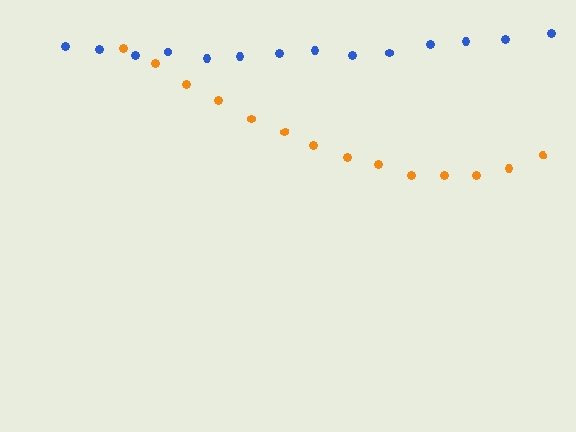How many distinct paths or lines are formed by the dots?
There are 2 distinct paths.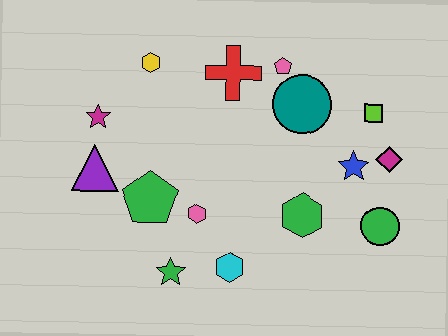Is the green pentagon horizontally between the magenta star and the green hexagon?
Yes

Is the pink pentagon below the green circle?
No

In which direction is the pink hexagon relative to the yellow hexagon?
The pink hexagon is below the yellow hexagon.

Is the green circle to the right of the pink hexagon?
Yes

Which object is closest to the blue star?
The magenta diamond is closest to the blue star.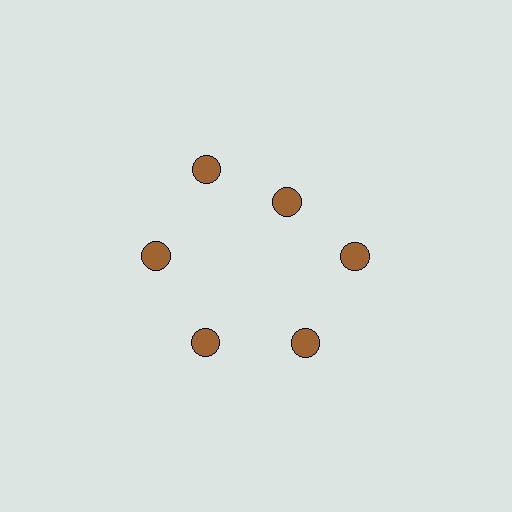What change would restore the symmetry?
The symmetry would be restored by moving it outward, back onto the ring so that all 6 circles sit at equal angles and equal distance from the center.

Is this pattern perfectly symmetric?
No. The 6 brown circles are arranged in a ring, but one element near the 1 o'clock position is pulled inward toward the center, breaking the 6-fold rotational symmetry.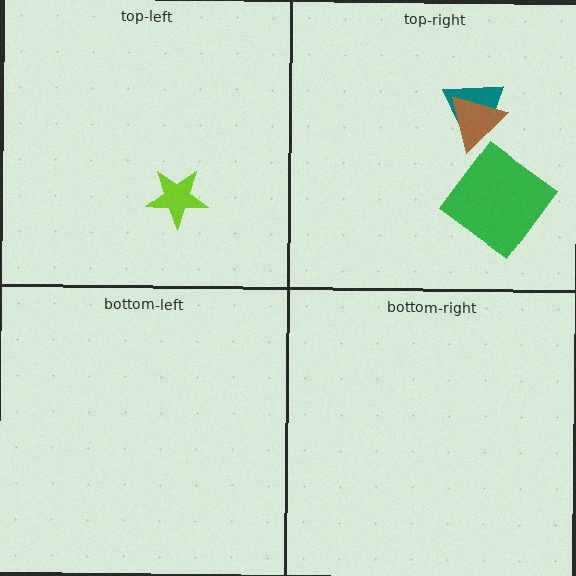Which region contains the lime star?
The top-left region.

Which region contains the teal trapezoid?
The top-right region.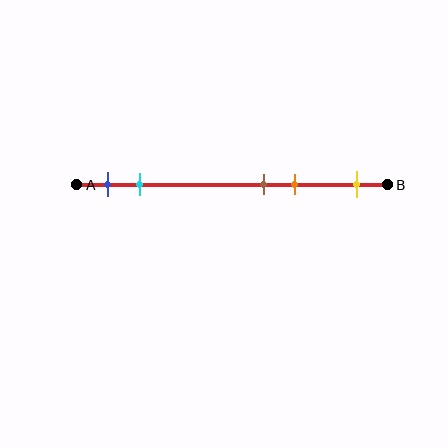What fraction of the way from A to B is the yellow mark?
The yellow mark is approximately 90% (0.9) of the way from A to B.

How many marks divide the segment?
There are 5 marks dividing the segment.